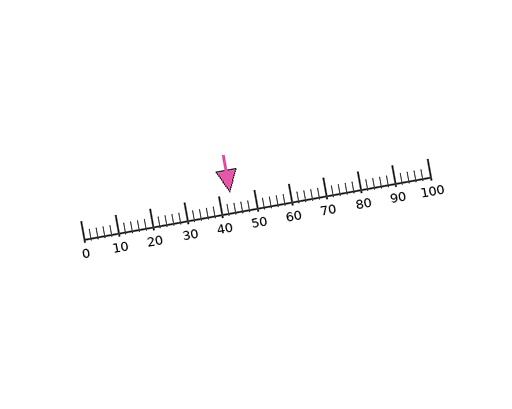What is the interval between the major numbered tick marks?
The major tick marks are spaced 10 units apart.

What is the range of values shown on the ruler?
The ruler shows values from 0 to 100.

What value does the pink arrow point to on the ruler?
The pink arrow points to approximately 43.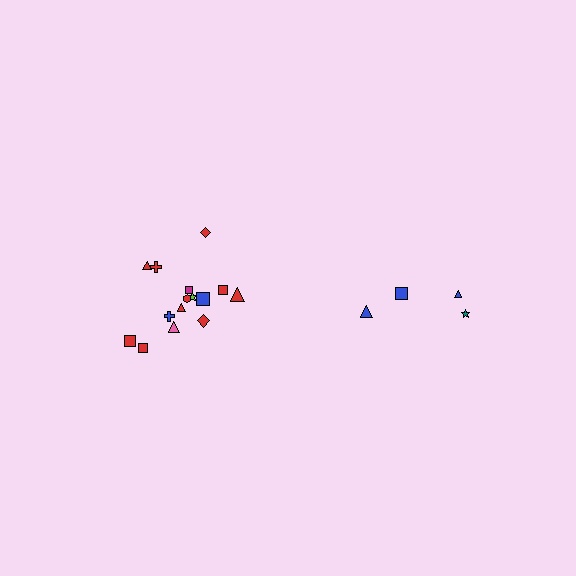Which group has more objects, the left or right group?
The left group.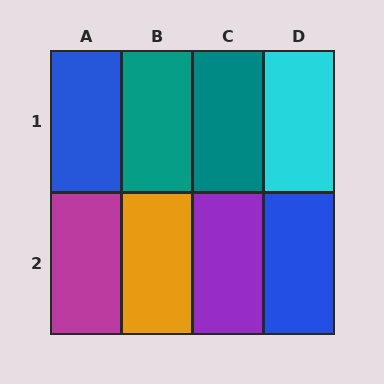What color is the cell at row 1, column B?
Teal.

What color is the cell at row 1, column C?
Teal.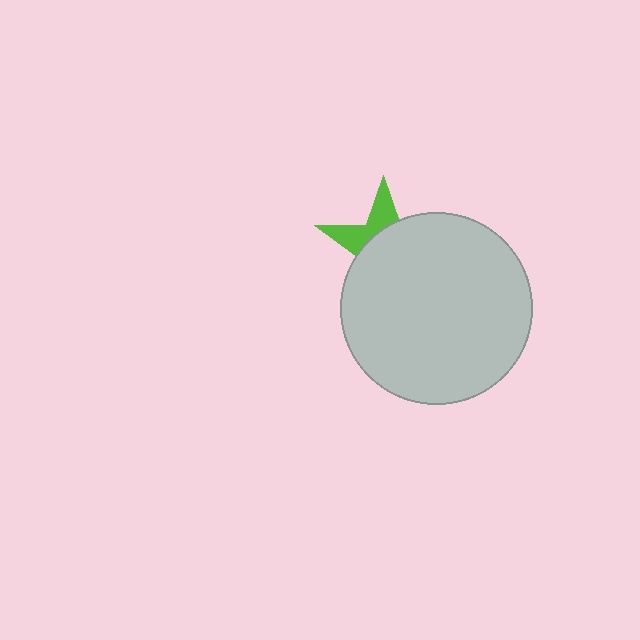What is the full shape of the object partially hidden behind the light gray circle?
The partially hidden object is a lime star.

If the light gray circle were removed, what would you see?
You would see the complete lime star.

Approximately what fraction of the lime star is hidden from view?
Roughly 69% of the lime star is hidden behind the light gray circle.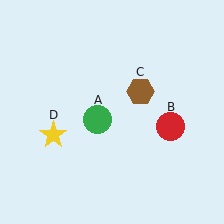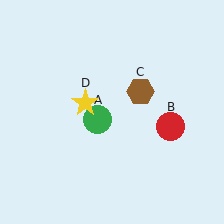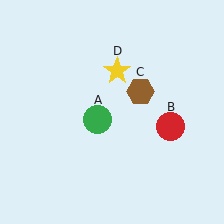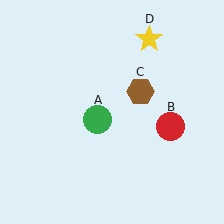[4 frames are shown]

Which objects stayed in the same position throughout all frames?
Green circle (object A) and red circle (object B) and brown hexagon (object C) remained stationary.